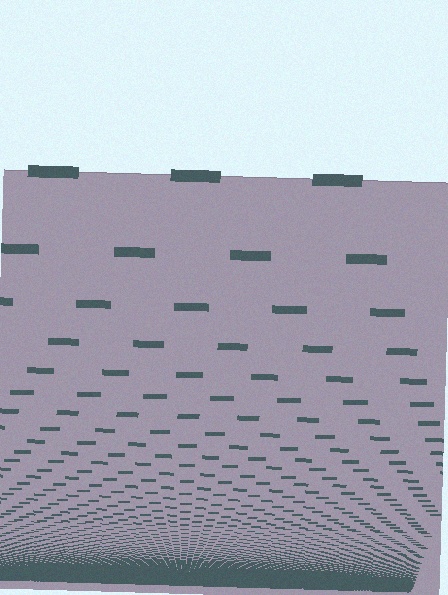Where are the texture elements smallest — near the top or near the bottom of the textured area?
Near the bottom.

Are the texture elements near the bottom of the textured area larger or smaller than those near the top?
Smaller. The gradient is inverted — elements near the bottom are smaller and denser.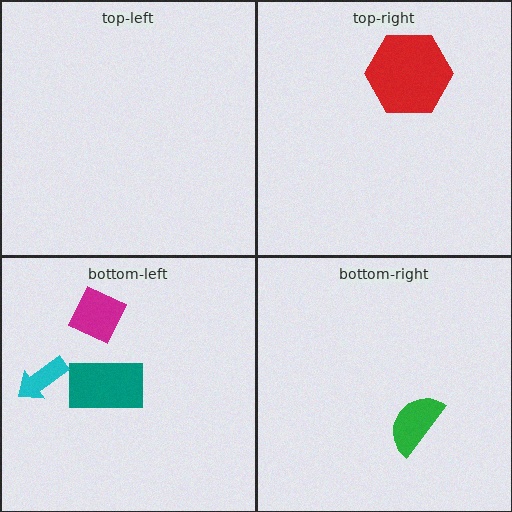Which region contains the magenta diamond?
The bottom-left region.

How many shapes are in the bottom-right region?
1.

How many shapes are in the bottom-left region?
3.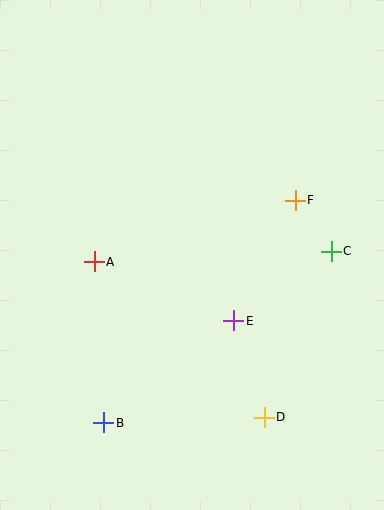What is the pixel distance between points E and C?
The distance between E and C is 120 pixels.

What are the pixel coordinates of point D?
Point D is at (264, 417).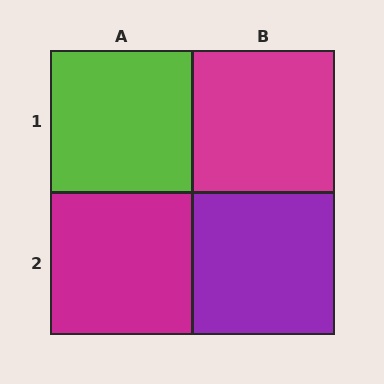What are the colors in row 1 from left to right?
Lime, magenta.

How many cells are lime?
1 cell is lime.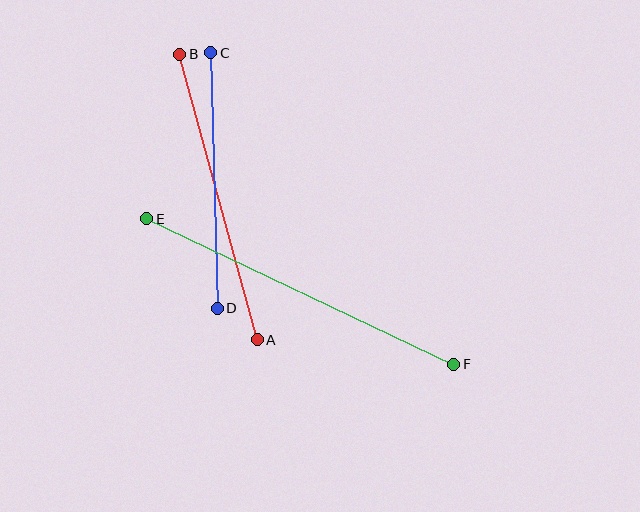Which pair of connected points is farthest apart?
Points E and F are farthest apart.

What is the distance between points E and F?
The distance is approximately 339 pixels.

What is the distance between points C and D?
The distance is approximately 255 pixels.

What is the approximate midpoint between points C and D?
The midpoint is at approximately (214, 181) pixels.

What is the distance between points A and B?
The distance is approximately 295 pixels.